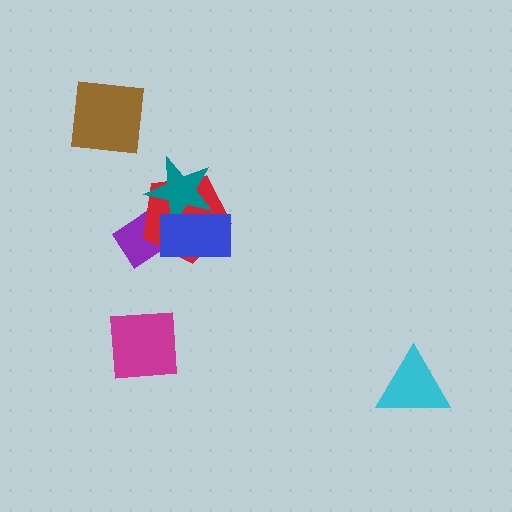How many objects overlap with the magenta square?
0 objects overlap with the magenta square.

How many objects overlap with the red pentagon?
3 objects overlap with the red pentagon.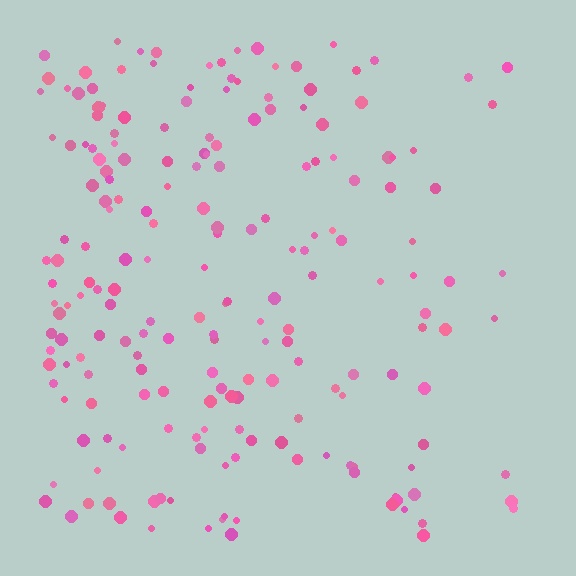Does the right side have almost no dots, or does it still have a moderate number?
Still a moderate number, just noticeably fewer than the left.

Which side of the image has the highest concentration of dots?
The left.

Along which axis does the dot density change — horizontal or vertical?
Horizontal.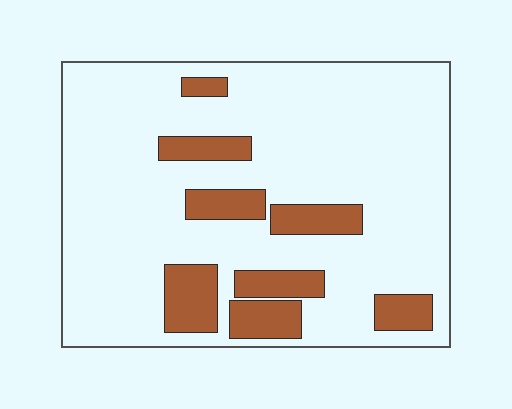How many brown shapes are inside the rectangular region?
8.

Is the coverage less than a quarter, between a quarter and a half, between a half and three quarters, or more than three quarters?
Less than a quarter.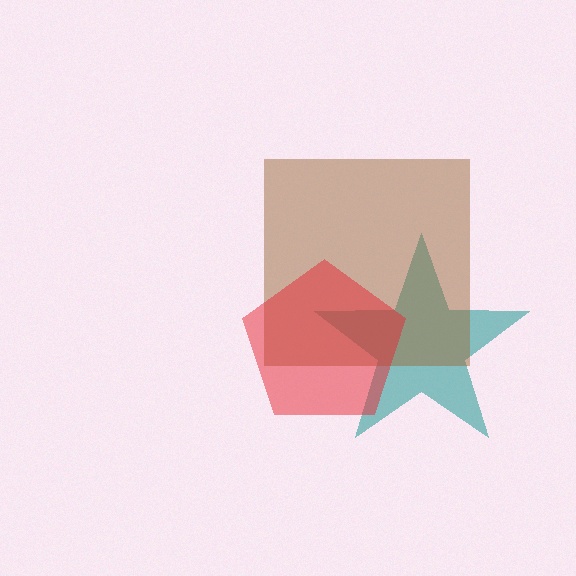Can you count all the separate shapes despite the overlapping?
Yes, there are 3 separate shapes.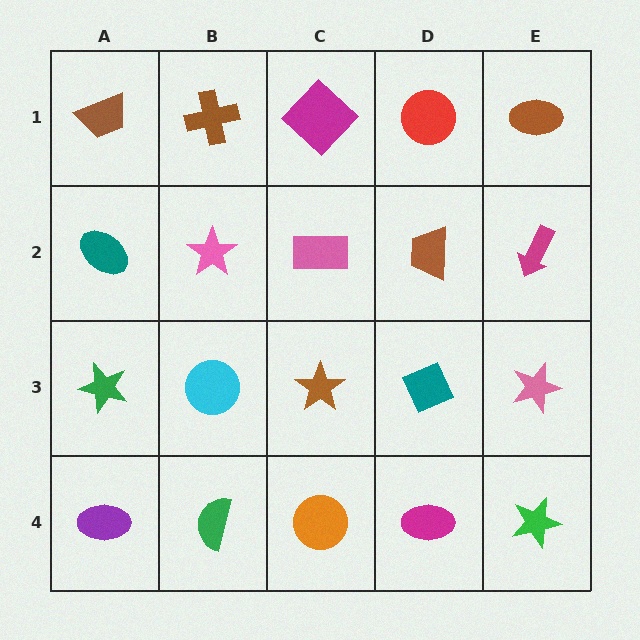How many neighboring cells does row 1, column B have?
3.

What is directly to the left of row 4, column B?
A purple ellipse.